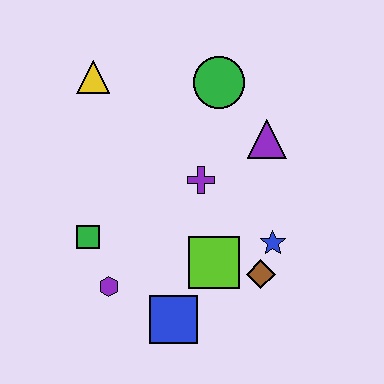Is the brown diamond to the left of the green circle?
No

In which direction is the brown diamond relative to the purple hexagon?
The brown diamond is to the right of the purple hexagon.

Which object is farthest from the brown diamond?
The yellow triangle is farthest from the brown diamond.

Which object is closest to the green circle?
The purple triangle is closest to the green circle.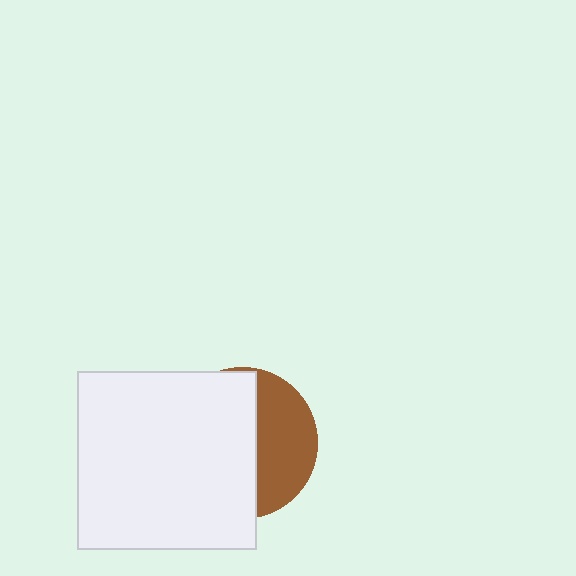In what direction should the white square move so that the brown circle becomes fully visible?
The white square should move left. That is the shortest direction to clear the overlap and leave the brown circle fully visible.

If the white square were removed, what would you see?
You would see the complete brown circle.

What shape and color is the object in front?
The object in front is a white square.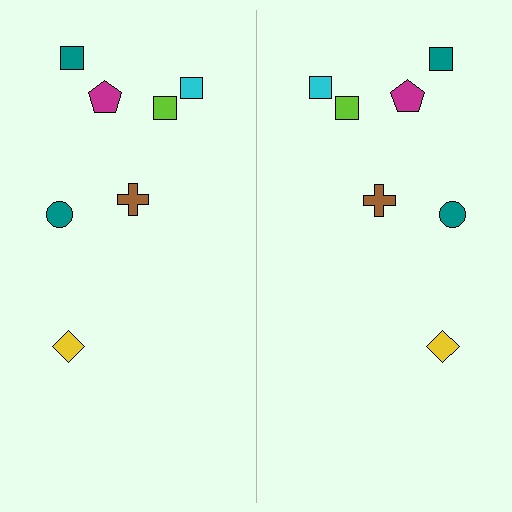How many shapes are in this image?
There are 14 shapes in this image.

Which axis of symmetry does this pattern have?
The pattern has a vertical axis of symmetry running through the center of the image.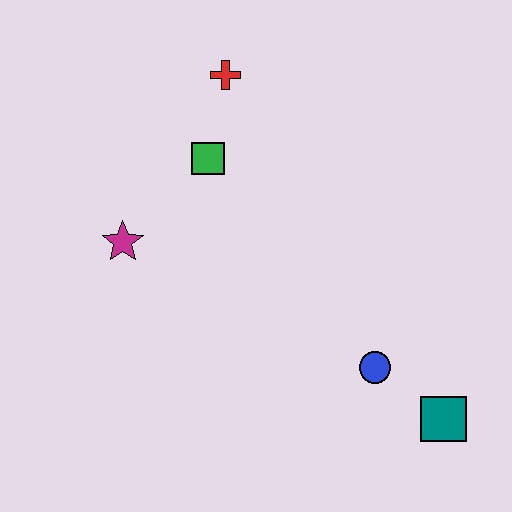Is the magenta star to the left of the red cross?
Yes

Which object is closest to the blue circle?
The teal square is closest to the blue circle.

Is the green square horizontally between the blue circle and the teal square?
No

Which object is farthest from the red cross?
The teal square is farthest from the red cross.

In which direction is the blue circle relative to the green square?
The blue circle is below the green square.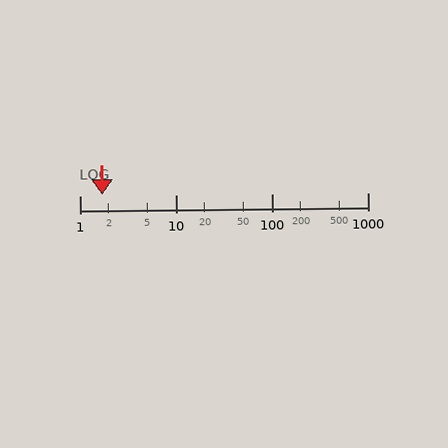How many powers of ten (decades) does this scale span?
The scale spans 3 decades, from 1 to 1000.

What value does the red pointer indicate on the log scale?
The pointer indicates approximately 1.7.